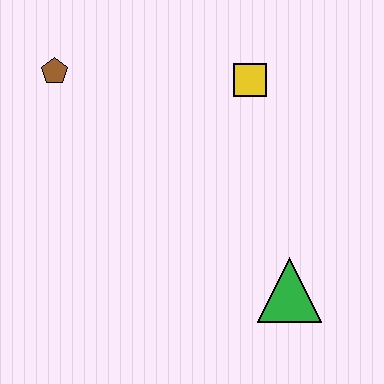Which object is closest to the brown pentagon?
The yellow square is closest to the brown pentagon.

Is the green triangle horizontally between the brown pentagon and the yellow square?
No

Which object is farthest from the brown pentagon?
The green triangle is farthest from the brown pentagon.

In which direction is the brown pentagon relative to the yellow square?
The brown pentagon is to the left of the yellow square.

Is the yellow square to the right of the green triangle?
No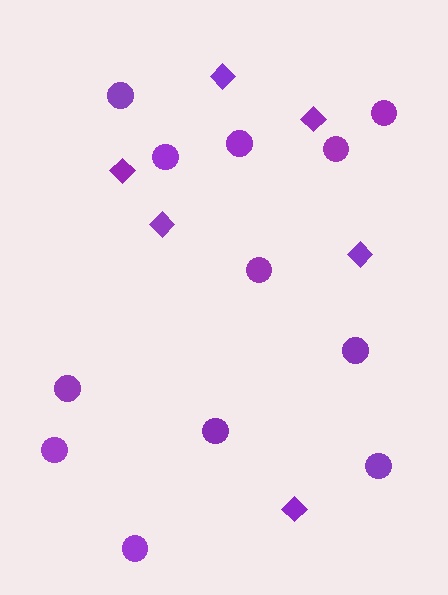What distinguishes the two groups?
There are 2 groups: one group of diamonds (6) and one group of circles (12).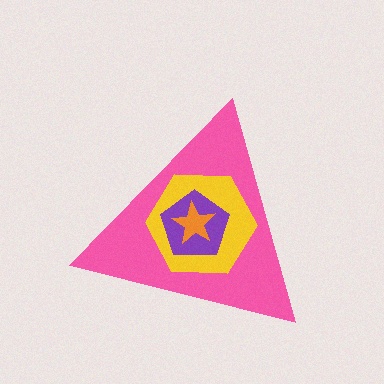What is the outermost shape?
The pink triangle.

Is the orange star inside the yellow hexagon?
Yes.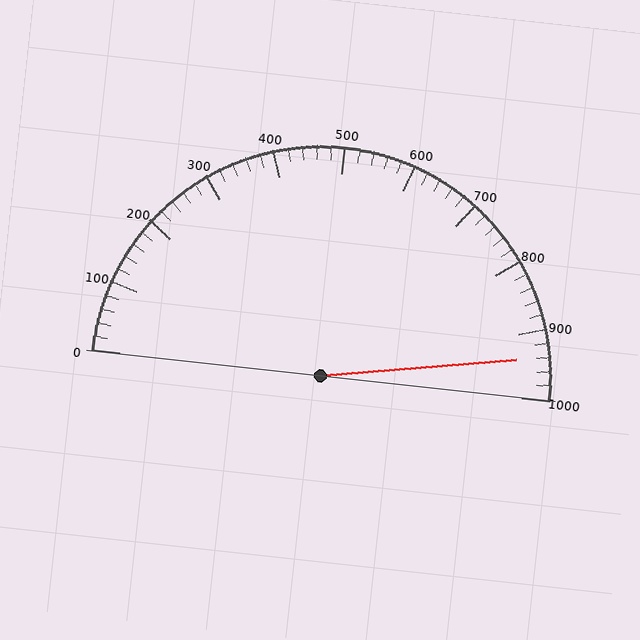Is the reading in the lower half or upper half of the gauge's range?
The reading is in the upper half of the range (0 to 1000).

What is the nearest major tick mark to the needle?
The nearest major tick mark is 900.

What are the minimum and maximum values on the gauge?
The gauge ranges from 0 to 1000.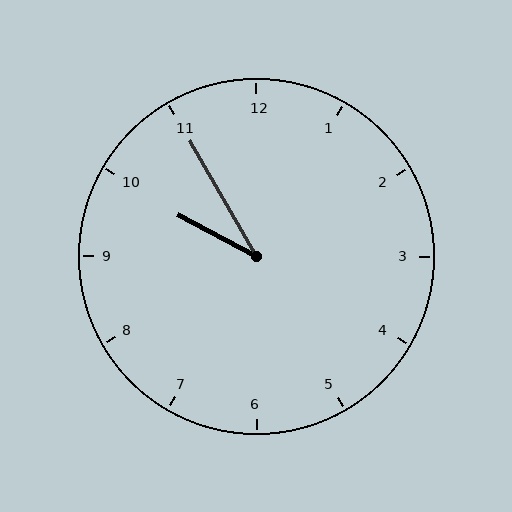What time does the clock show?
9:55.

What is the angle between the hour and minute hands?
Approximately 32 degrees.